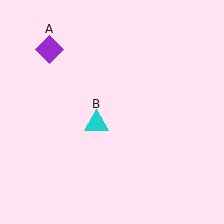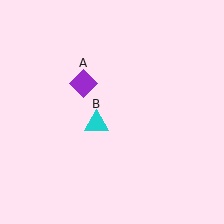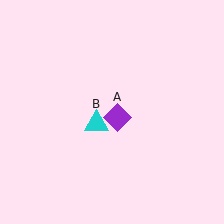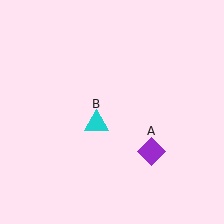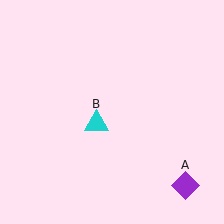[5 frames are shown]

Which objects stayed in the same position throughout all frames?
Cyan triangle (object B) remained stationary.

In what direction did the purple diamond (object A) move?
The purple diamond (object A) moved down and to the right.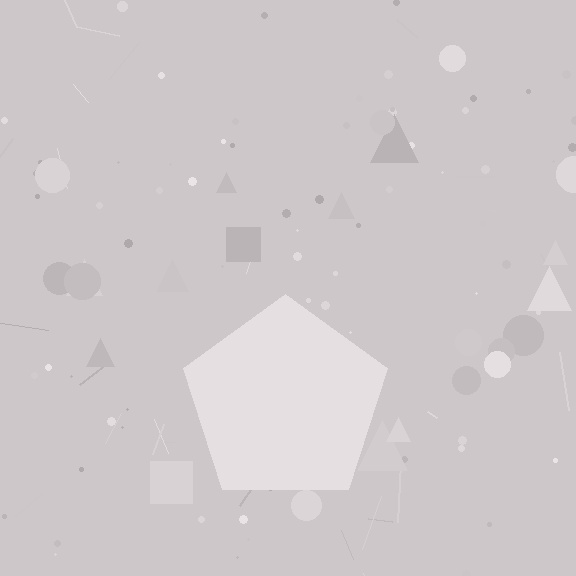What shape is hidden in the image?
A pentagon is hidden in the image.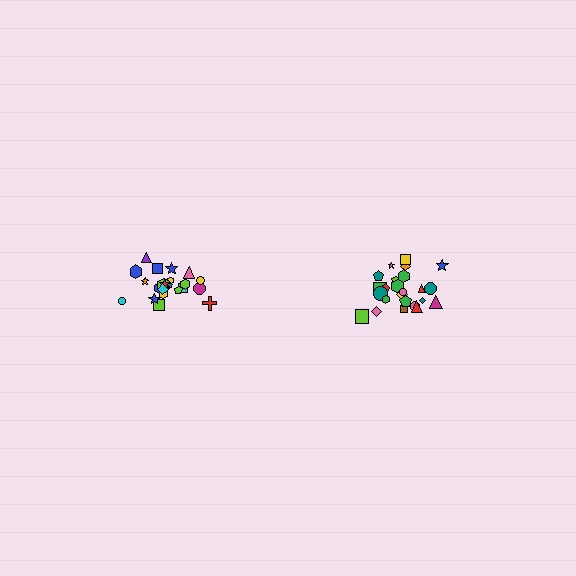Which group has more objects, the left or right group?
The right group.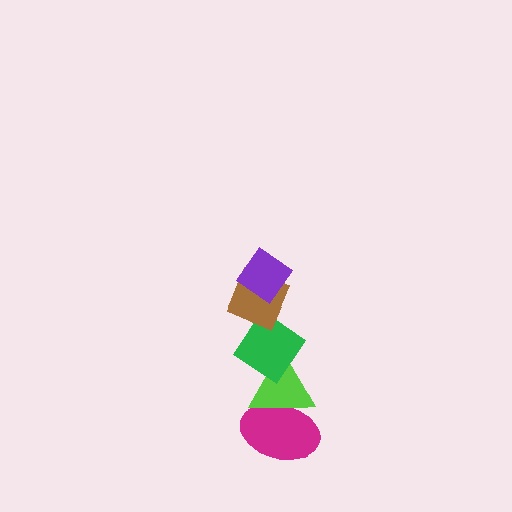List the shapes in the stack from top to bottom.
From top to bottom: the purple diamond, the brown diamond, the green diamond, the lime triangle, the magenta ellipse.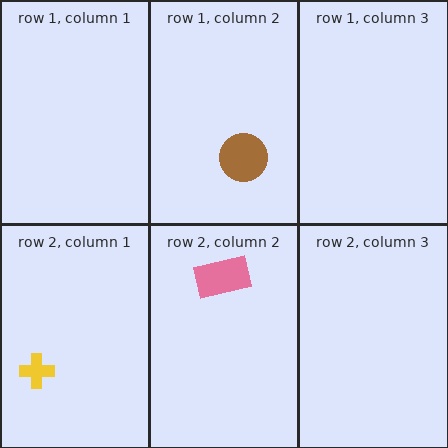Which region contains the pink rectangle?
The row 2, column 2 region.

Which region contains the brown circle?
The row 1, column 2 region.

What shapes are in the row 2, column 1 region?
The yellow cross.